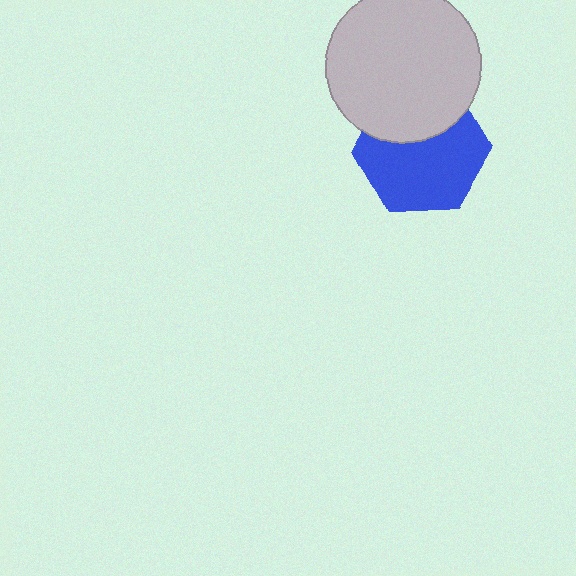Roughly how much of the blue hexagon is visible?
Most of it is visible (roughly 66%).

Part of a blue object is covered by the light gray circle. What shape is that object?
It is a hexagon.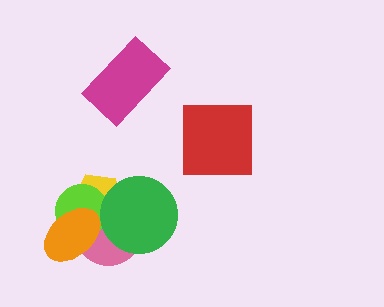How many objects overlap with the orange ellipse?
3 objects overlap with the orange ellipse.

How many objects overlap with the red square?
0 objects overlap with the red square.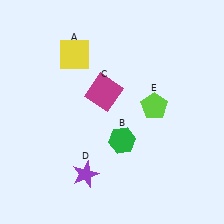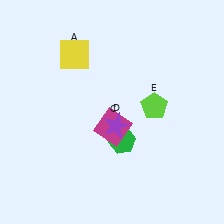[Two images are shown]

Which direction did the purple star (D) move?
The purple star (D) moved up.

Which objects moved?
The objects that moved are: the magenta square (C), the purple star (D).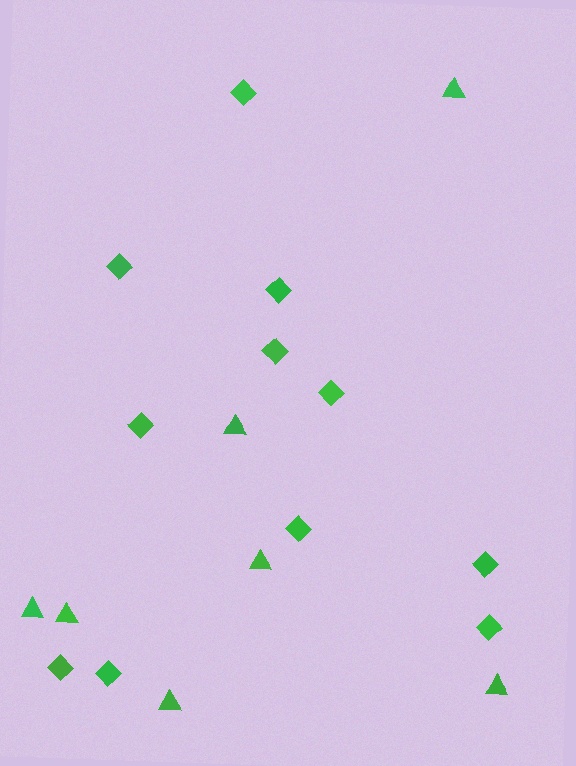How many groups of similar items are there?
There are 2 groups: one group of triangles (7) and one group of diamonds (11).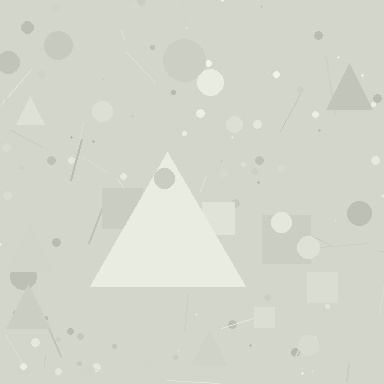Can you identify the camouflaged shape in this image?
The camouflaged shape is a triangle.